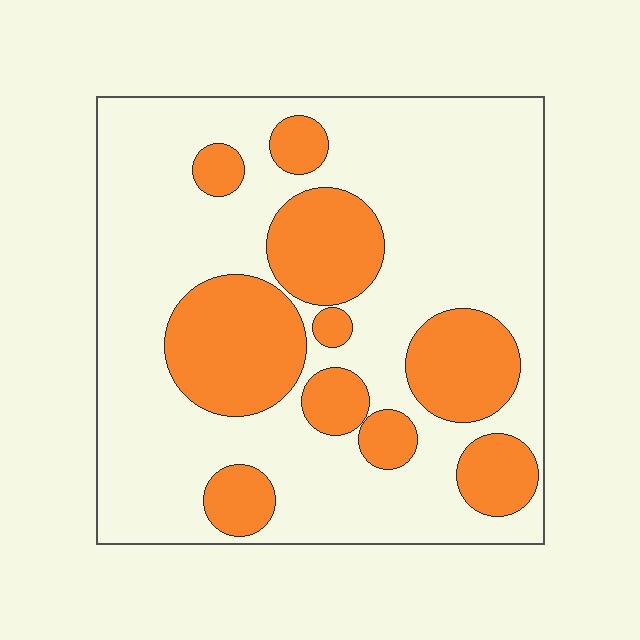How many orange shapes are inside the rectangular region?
10.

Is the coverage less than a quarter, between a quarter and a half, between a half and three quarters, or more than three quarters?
Between a quarter and a half.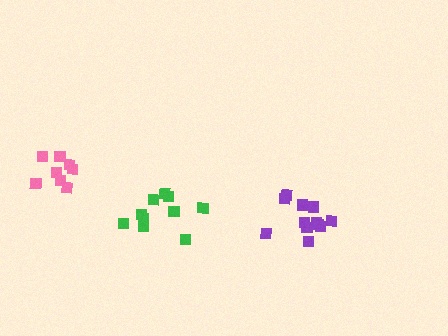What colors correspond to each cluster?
The clusters are colored: pink, purple, green.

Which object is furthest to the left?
The pink cluster is leftmost.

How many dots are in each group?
Group 1: 8 dots, Group 2: 12 dots, Group 3: 10 dots (30 total).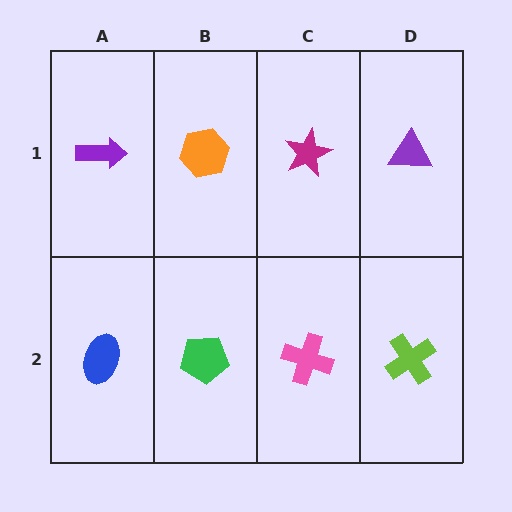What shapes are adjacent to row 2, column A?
A purple arrow (row 1, column A), a green pentagon (row 2, column B).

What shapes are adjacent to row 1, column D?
A lime cross (row 2, column D), a magenta star (row 1, column C).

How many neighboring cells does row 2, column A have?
2.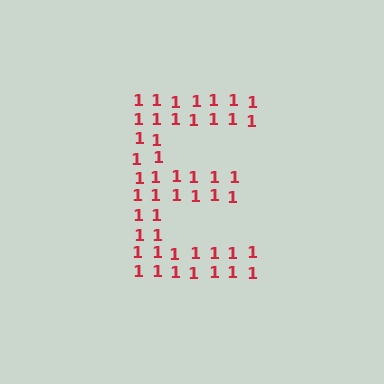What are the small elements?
The small elements are digit 1's.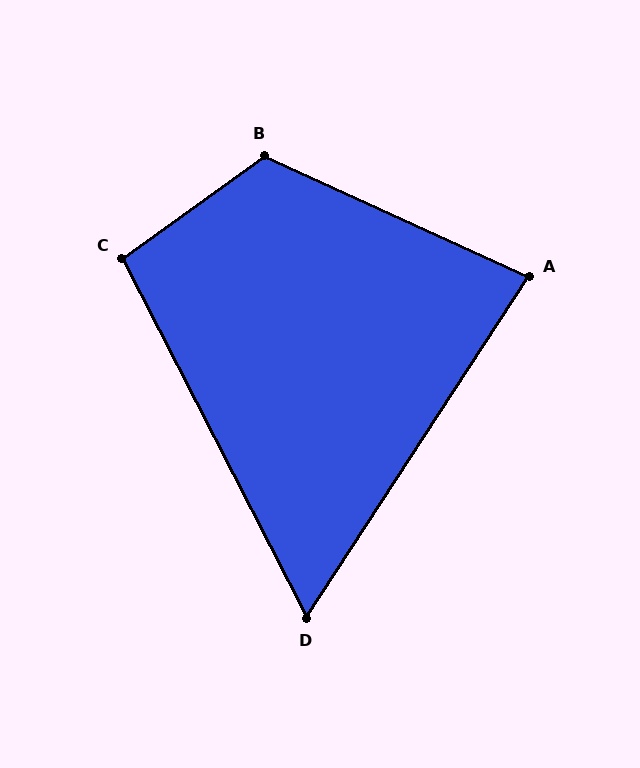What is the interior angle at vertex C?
Approximately 98 degrees (obtuse).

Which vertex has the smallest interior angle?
D, at approximately 60 degrees.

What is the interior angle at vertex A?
Approximately 82 degrees (acute).